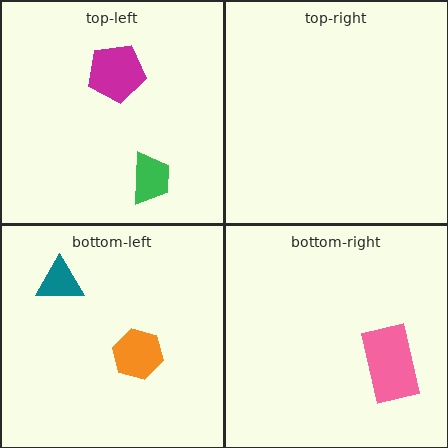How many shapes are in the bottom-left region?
2.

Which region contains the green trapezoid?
The top-left region.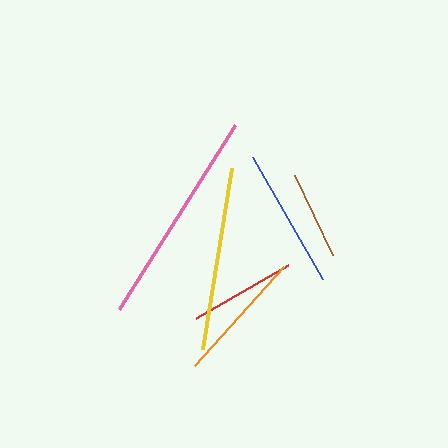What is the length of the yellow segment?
The yellow segment is approximately 184 pixels long.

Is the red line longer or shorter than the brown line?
The red line is longer than the brown line.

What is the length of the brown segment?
The brown segment is approximately 89 pixels long.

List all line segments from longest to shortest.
From longest to shortest: pink, yellow, blue, orange, red, brown.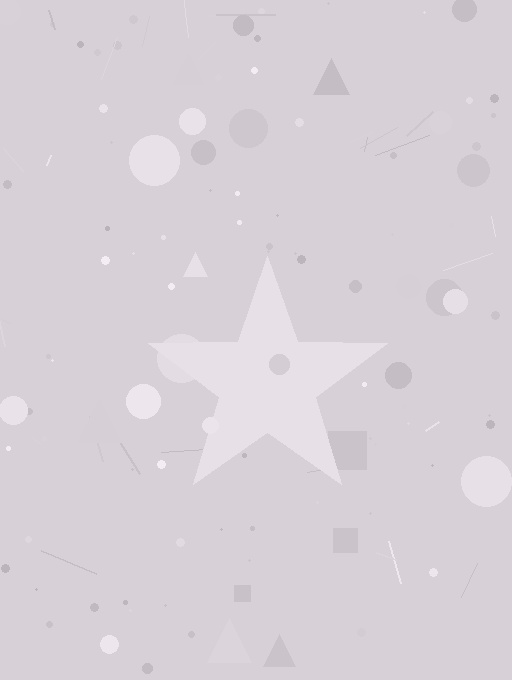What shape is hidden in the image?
A star is hidden in the image.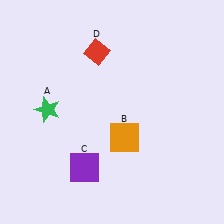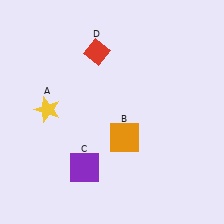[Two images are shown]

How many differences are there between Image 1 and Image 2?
There is 1 difference between the two images.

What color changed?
The star (A) changed from green in Image 1 to yellow in Image 2.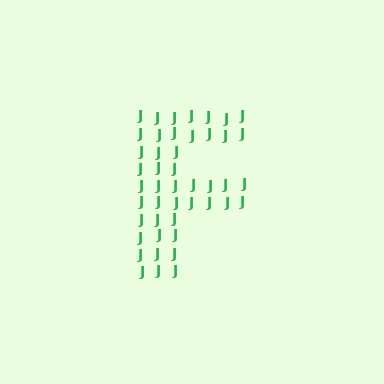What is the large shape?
The large shape is the letter F.